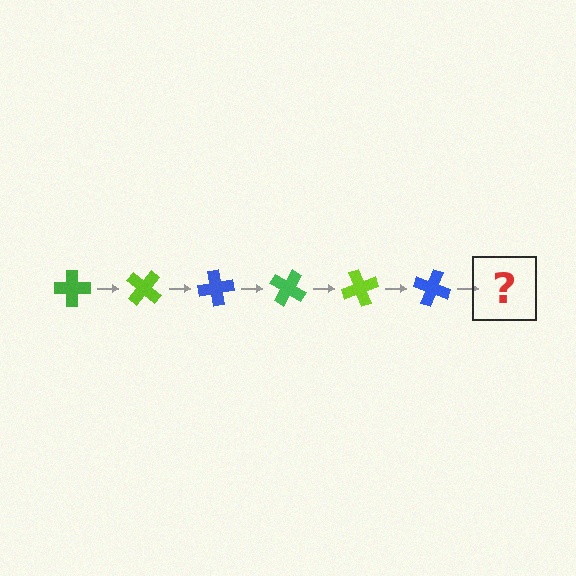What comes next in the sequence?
The next element should be a green cross, rotated 240 degrees from the start.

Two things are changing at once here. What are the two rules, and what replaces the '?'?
The two rules are that it rotates 40 degrees each step and the color cycles through green, lime, and blue. The '?' should be a green cross, rotated 240 degrees from the start.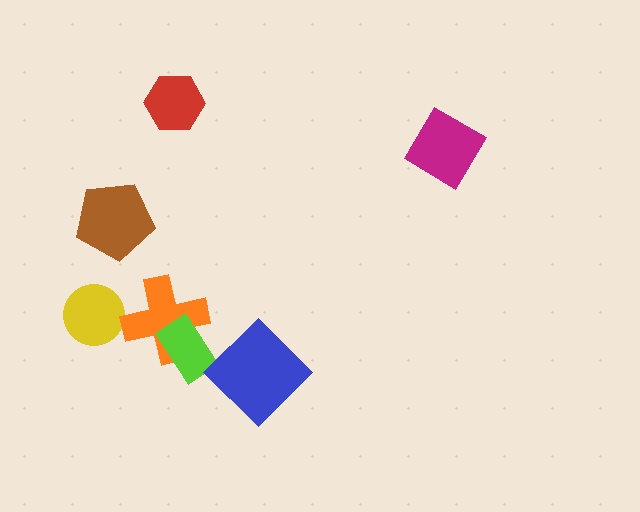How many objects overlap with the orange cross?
1 object overlaps with the orange cross.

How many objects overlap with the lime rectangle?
1 object overlaps with the lime rectangle.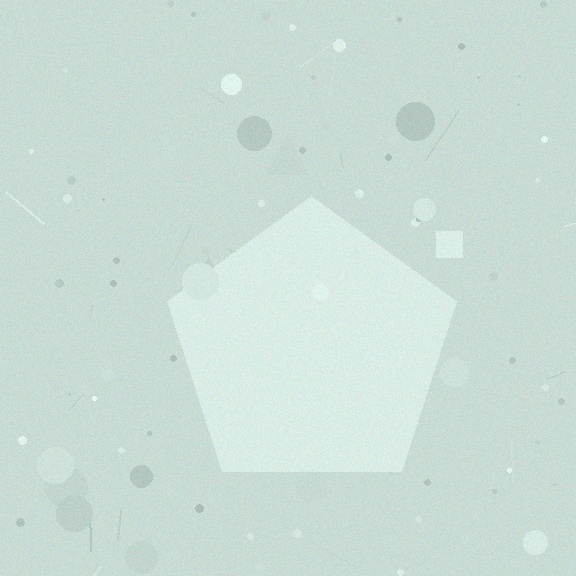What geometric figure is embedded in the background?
A pentagon is embedded in the background.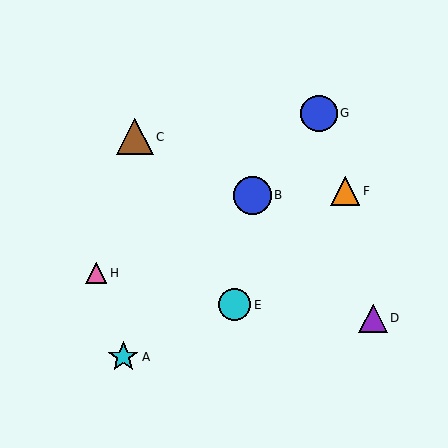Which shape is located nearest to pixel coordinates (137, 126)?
The brown triangle (labeled C) at (135, 137) is nearest to that location.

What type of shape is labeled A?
Shape A is a cyan star.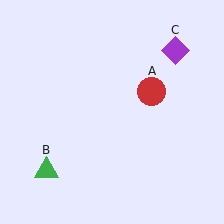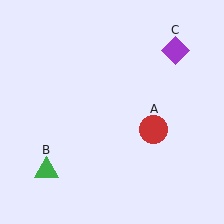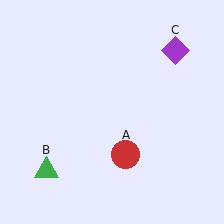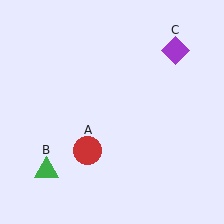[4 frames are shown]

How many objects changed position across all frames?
1 object changed position: red circle (object A).